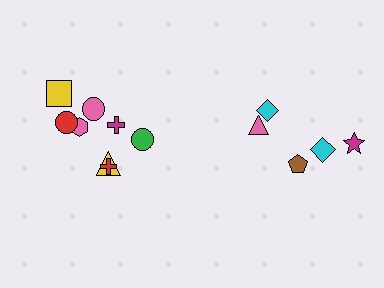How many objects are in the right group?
There are 5 objects.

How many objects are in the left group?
There are 8 objects.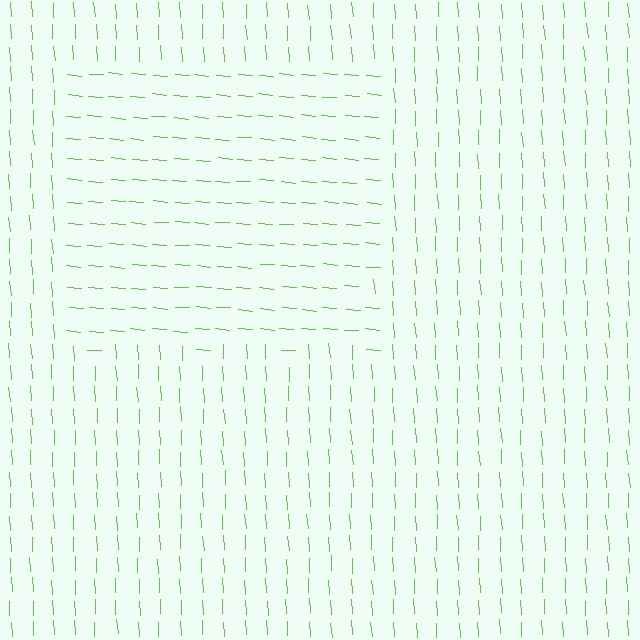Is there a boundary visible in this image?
Yes, there is a texture boundary formed by a change in line orientation.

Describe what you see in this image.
The image is filled with small lime line segments. A rectangle region in the image has lines oriented differently from the surrounding lines, creating a visible texture boundary.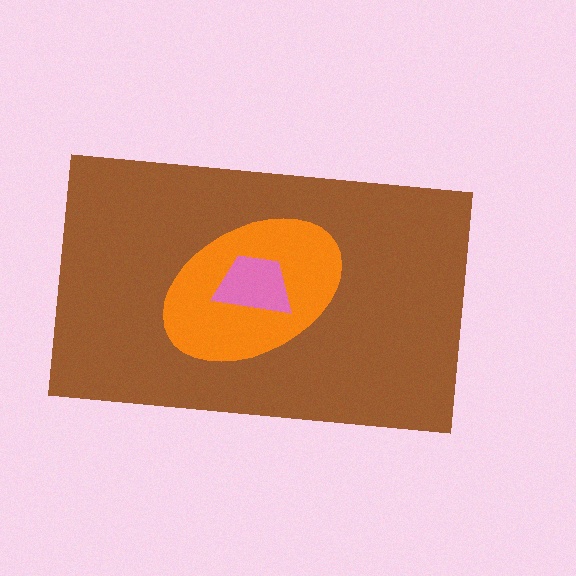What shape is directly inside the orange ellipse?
The pink trapezoid.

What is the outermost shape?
The brown rectangle.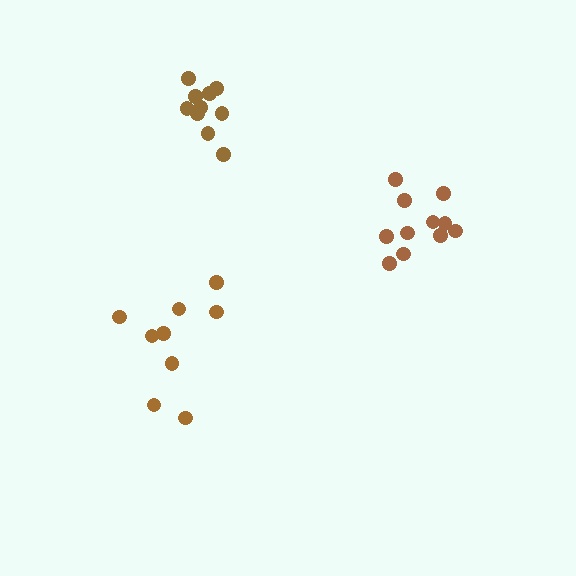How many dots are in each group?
Group 1: 9 dots, Group 2: 11 dots, Group 3: 10 dots (30 total).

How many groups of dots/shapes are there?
There are 3 groups.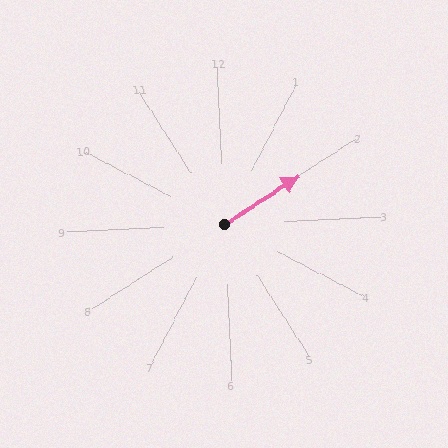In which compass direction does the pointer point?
Northeast.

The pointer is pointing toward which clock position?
Roughly 2 o'clock.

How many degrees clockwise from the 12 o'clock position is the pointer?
Approximately 60 degrees.